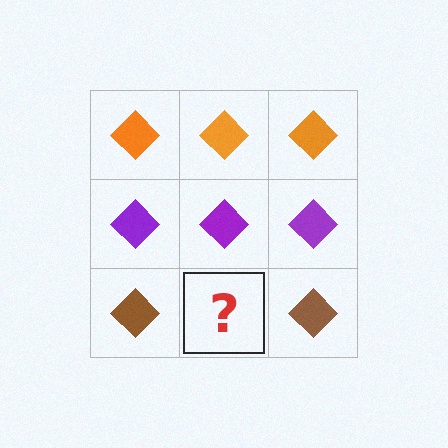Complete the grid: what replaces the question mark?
The question mark should be replaced with a brown diamond.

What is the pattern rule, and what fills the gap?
The rule is that each row has a consistent color. The gap should be filled with a brown diamond.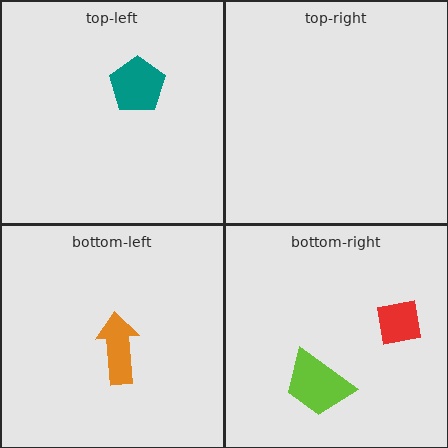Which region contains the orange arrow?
The bottom-left region.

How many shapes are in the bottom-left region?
1.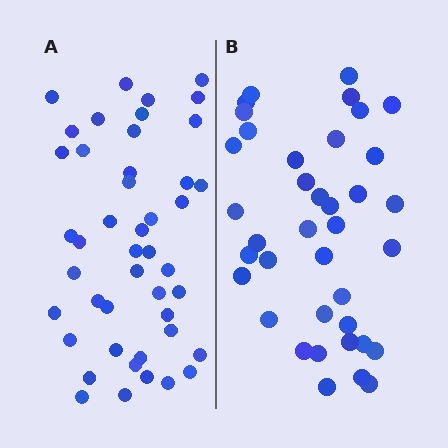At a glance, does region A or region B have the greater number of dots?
Region A (the left region) has more dots.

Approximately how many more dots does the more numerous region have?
Region A has roughly 8 or so more dots than region B.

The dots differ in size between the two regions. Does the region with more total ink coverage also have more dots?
No. Region B has more total ink coverage because its dots are larger, but region A actually contains more individual dots. Total area can be misleading — the number of items is what matters here.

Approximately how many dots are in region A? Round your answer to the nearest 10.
About 40 dots. (The exact count is 45, which rounds to 40.)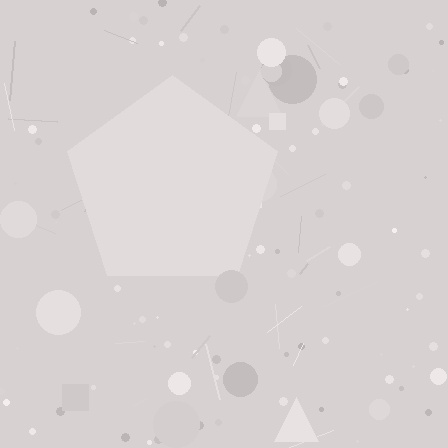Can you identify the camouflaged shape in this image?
The camouflaged shape is a pentagon.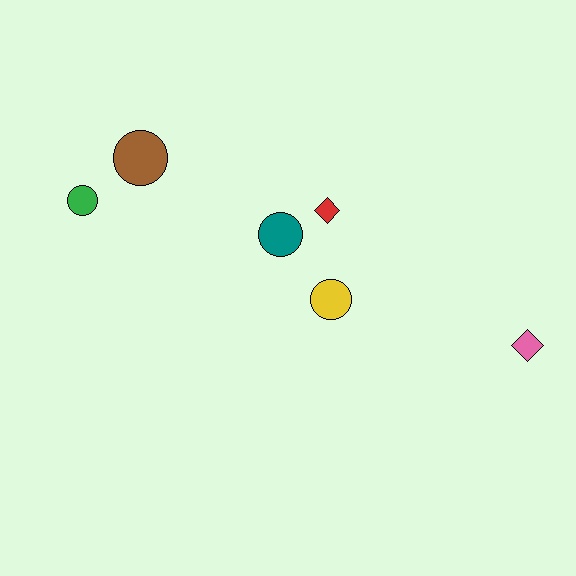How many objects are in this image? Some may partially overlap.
There are 6 objects.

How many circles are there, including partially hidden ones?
There are 4 circles.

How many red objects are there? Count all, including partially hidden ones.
There is 1 red object.